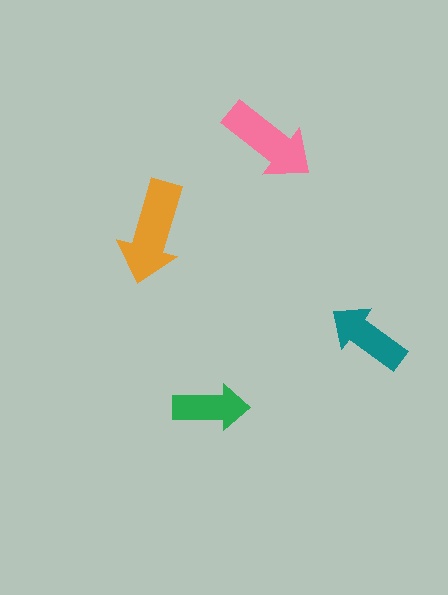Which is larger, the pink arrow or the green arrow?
The pink one.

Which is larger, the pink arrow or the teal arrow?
The pink one.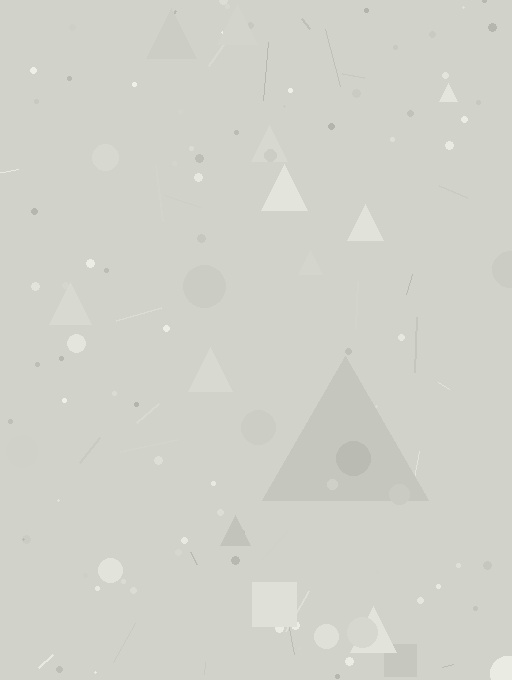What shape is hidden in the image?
A triangle is hidden in the image.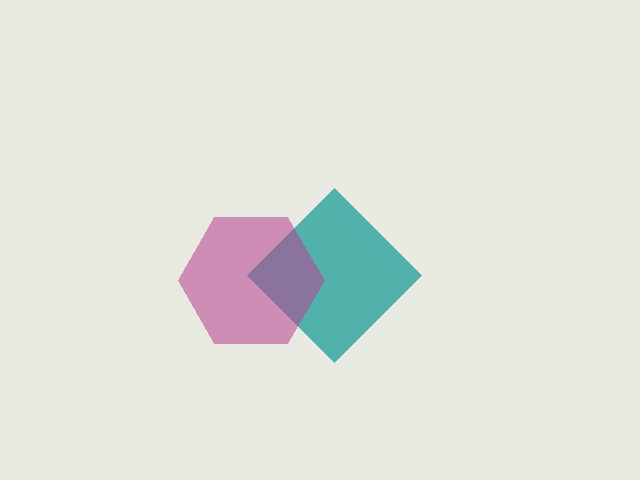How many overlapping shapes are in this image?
There are 2 overlapping shapes in the image.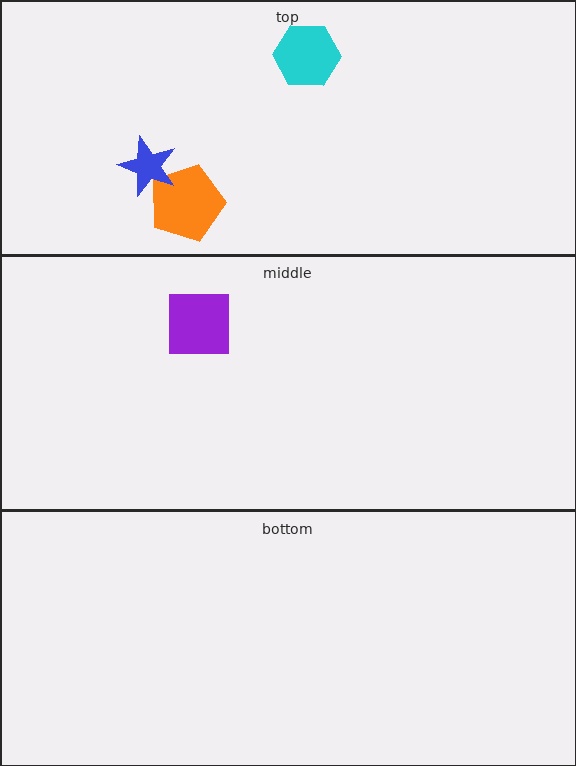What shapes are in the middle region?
The purple square.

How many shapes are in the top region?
3.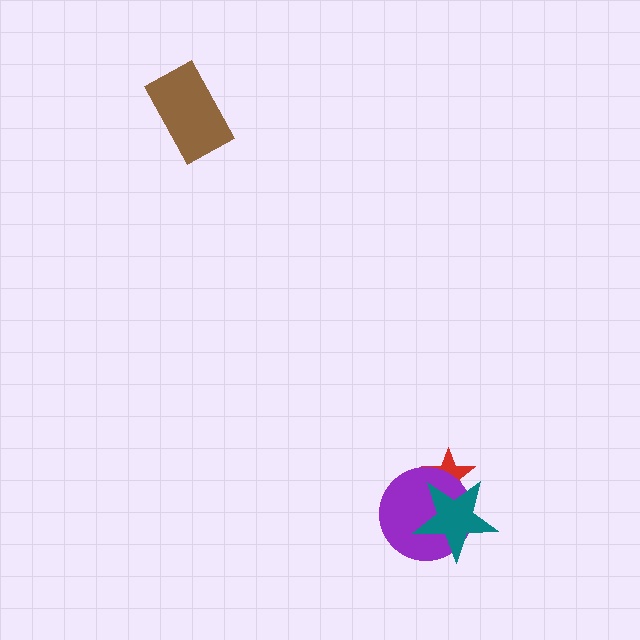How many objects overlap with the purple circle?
2 objects overlap with the purple circle.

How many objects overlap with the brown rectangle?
0 objects overlap with the brown rectangle.